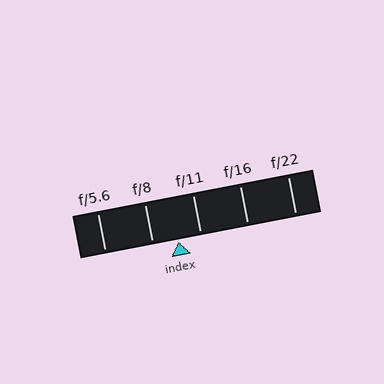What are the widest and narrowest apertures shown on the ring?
The widest aperture shown is f/5.6 and the narrowest is f/22.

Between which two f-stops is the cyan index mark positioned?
The index mark is between f/8 and f/11.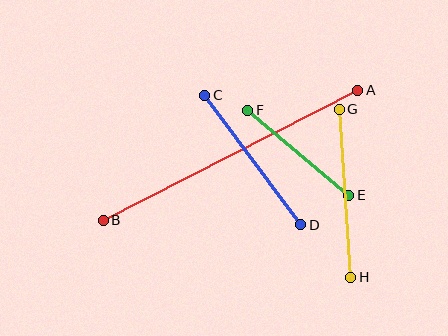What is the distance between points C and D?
The distance is approximately 161 pixels.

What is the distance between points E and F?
The distance is approximately 132 pixels.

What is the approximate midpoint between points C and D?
The midpoint is at approximately (253, 160) pixels.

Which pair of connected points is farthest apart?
Points A and B are farthest apart.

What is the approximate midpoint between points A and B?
The midpoint is at approximately (230, 155) pixels.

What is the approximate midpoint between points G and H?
The midpoint is at approximately (345, 193) pixels.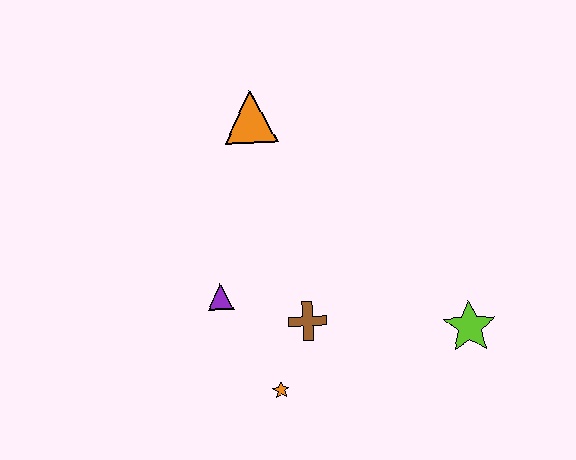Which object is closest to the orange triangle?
The purple triangle is closest to the orange triangle.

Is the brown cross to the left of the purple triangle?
No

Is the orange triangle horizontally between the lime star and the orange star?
No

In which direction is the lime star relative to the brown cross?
The lime star is to the right of the brown cross.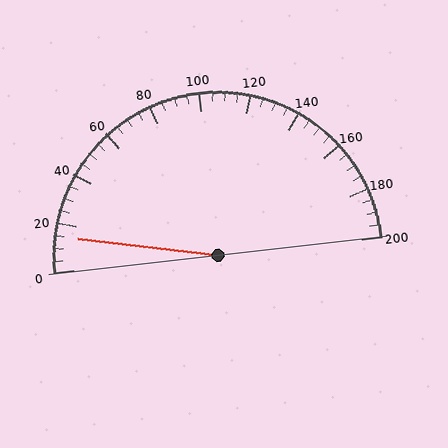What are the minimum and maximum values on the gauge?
The gauge ranges from 0 to 200.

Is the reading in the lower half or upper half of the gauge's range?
The reading is in the lower half of the range (0 to 200).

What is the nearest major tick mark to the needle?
The nearest major tick mark is 20.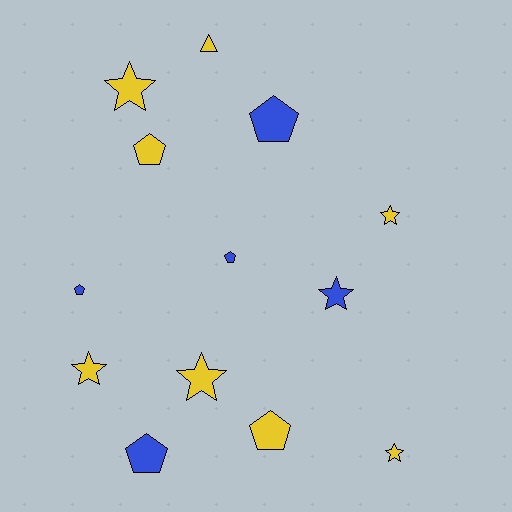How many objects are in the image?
There are 13 objects.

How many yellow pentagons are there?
There are 2 yellow pentagons.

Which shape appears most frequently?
Star, with 6 objects.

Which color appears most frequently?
Yellow, with 8 objects.